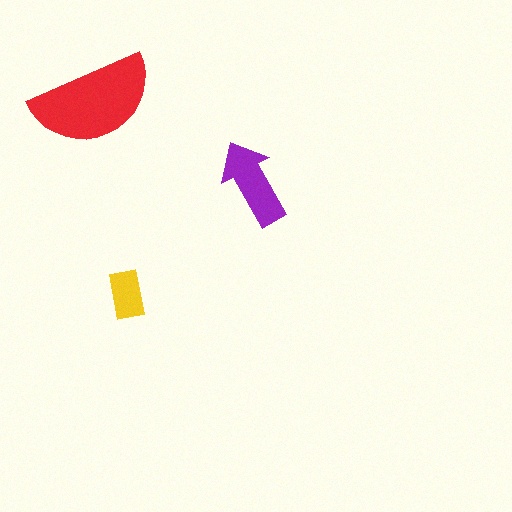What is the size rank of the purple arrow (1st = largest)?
2nd.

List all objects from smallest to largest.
The yellow rectangle, the purple arrow, the red semicircle.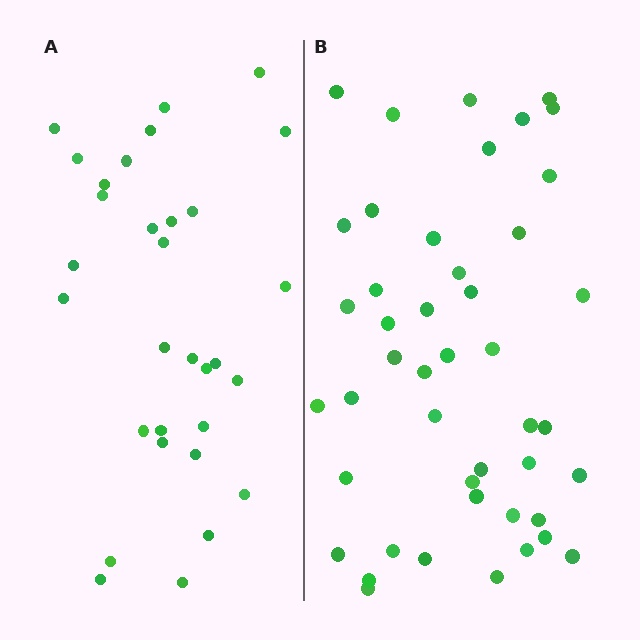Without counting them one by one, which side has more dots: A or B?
Region B (the right region) has more dots.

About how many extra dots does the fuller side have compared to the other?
Region B has approximately 15 more dots than region A.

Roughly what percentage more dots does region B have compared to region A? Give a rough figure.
About 45% more.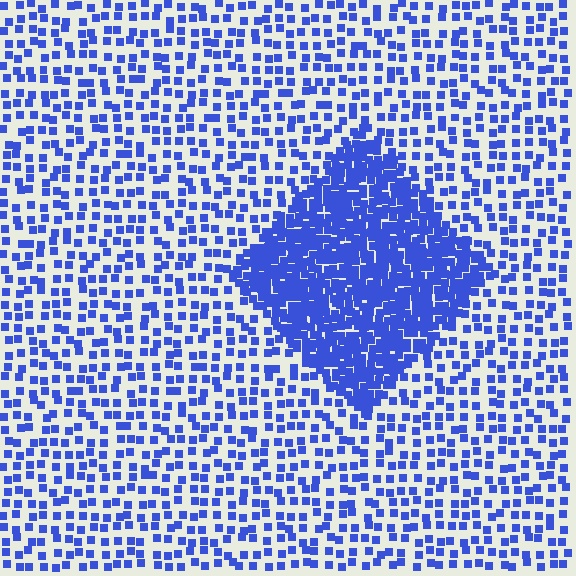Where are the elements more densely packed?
The elements are more densely packed inside the diamond boundary.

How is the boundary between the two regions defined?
The boundary is defined by a change in element density (approximately 2.9x ratio). All elements are the same color, size, and shape.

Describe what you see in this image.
The image contains small blue elements arranged at two different densities. A diamond-shaped region is visible where the elements are more densely packed than the surrounding area.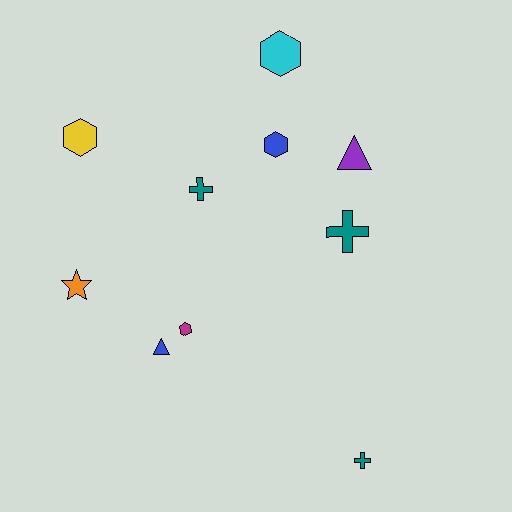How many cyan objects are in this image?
There is 1 cyan object.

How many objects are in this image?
There are 10 objects.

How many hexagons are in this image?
There are 4 hexagons.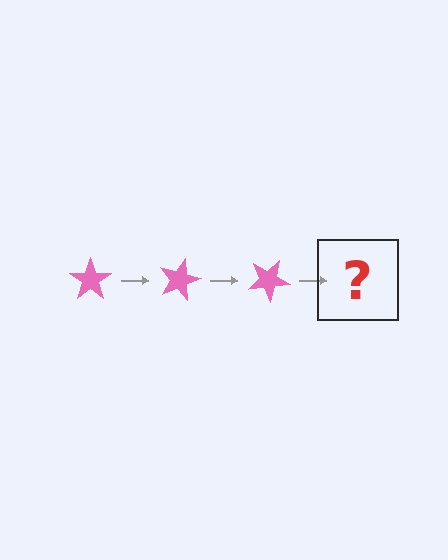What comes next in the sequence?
The next element should be a pink star rotated 45 degrees.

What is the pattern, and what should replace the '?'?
The pattern is that the star rotates 15 degrees each step. The '?' should be a pink star rotated 45 degrees.